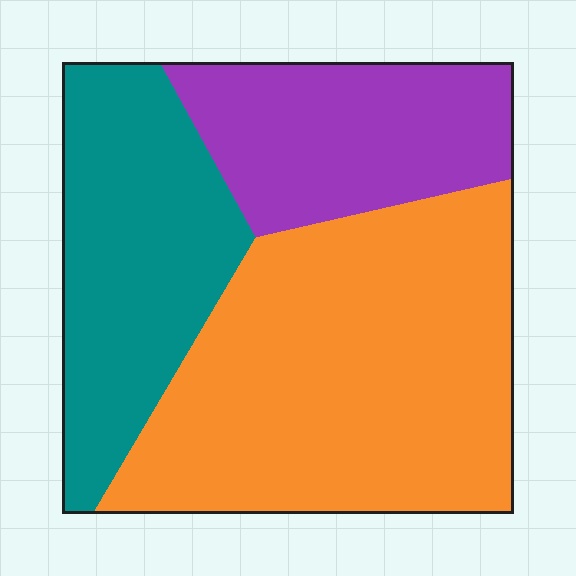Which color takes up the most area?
Orange, at roughly 50%.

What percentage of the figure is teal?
Teal takes up about one quarter (1/4) of the figure.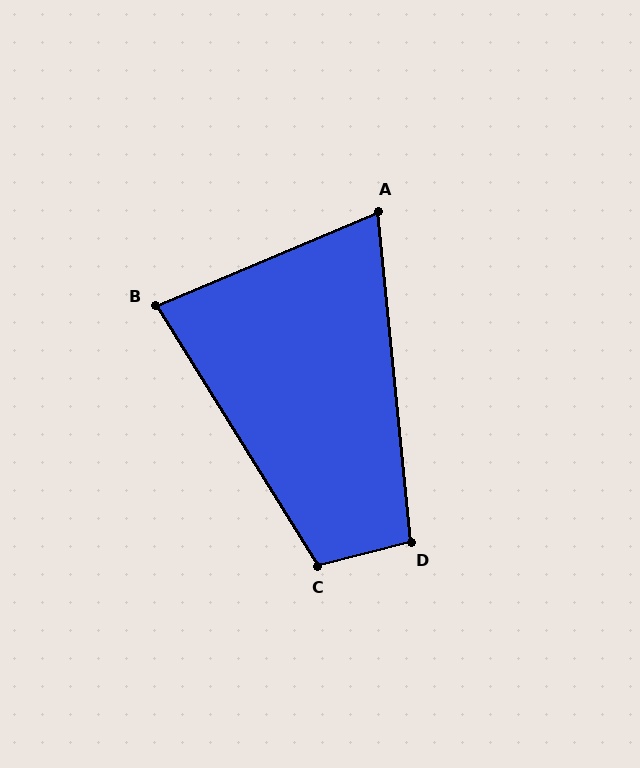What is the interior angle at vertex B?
Approximately 81 degrees (acute).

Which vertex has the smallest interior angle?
A, at approximately 73 degrees.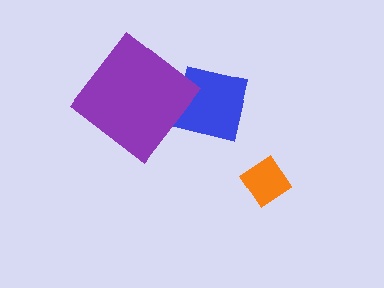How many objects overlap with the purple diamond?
1 object overlaps with the purple diamond.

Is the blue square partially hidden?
Yes, it is partially covered by another shape.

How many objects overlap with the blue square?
1 object overlaps with the blue square.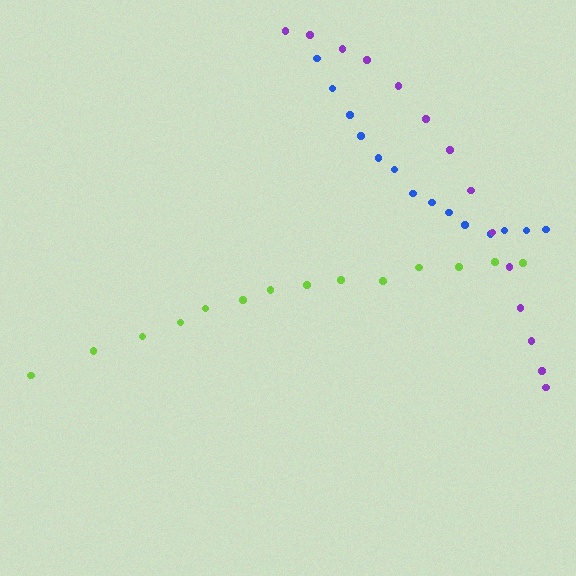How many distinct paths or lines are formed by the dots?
There are 3 distinct paths.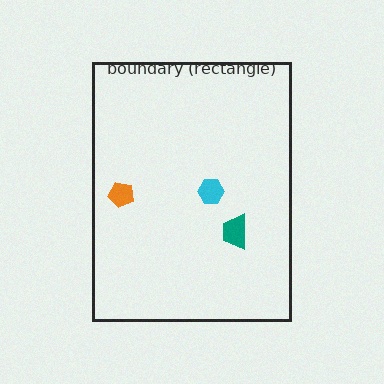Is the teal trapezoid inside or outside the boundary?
Inside.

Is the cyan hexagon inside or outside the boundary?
Inside.